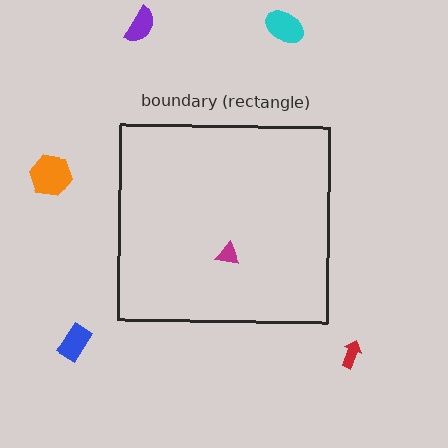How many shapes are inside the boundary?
1 inside, 5 outside.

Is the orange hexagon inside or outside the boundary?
Outside.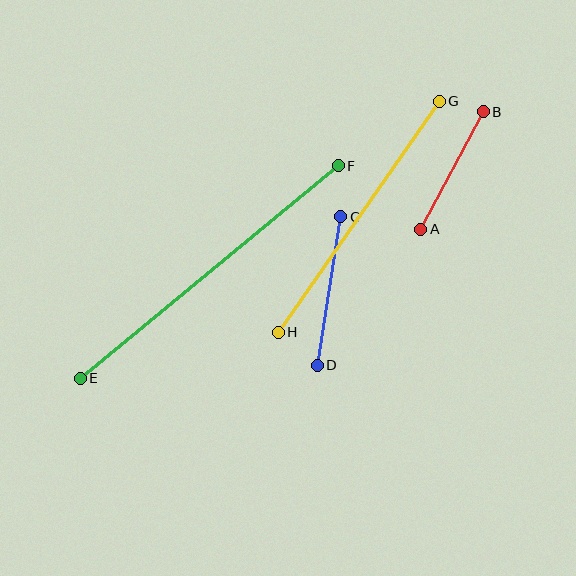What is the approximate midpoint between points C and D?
The midpoint is at approximately (329, 291) pixels.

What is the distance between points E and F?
The distance is approximately 334 pixels.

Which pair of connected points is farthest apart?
Points E and F are farthest apart.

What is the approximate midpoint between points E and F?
The midpoint is at approximately (209, 272) pixels.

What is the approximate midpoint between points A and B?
The midpoint is at approximately (452, 171) pixels.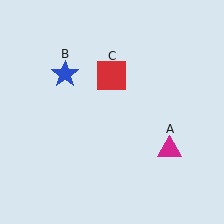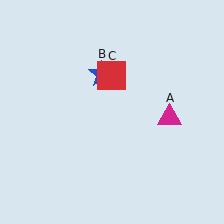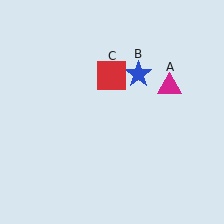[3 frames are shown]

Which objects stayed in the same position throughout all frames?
Red square (object C) remained stationary.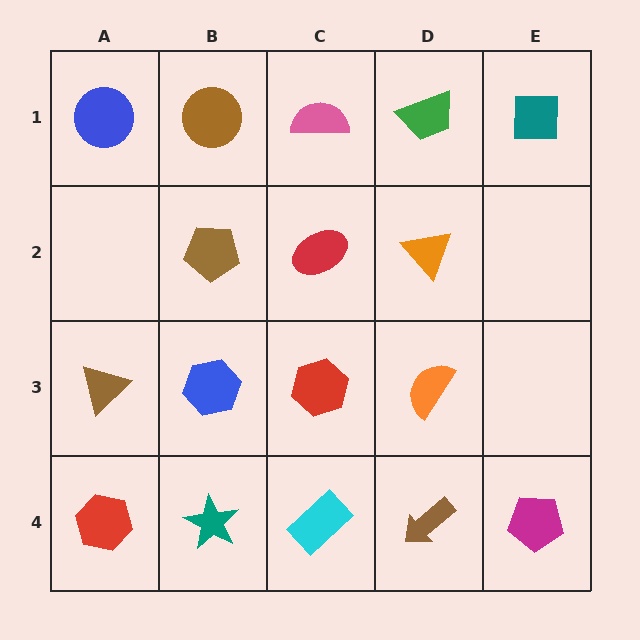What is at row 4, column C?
A cyan rectangle.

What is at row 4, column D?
A brown arrow.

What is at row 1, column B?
A brown circle.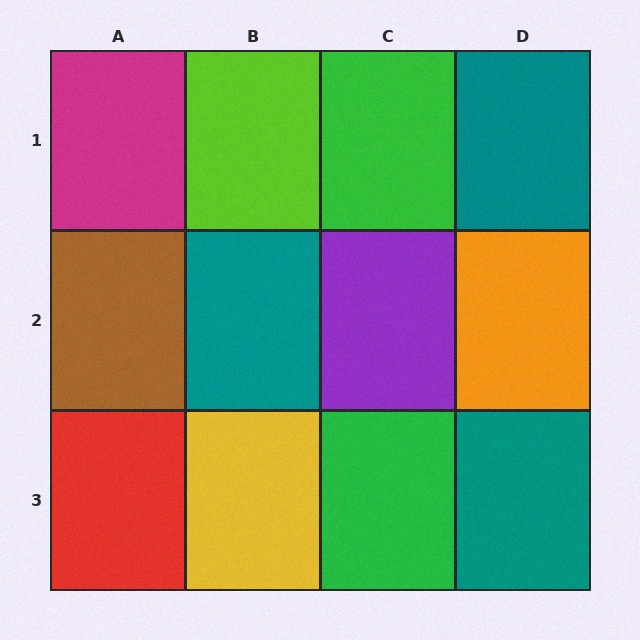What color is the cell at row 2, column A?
Brown.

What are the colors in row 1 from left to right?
Magenta, lime, green, teal.